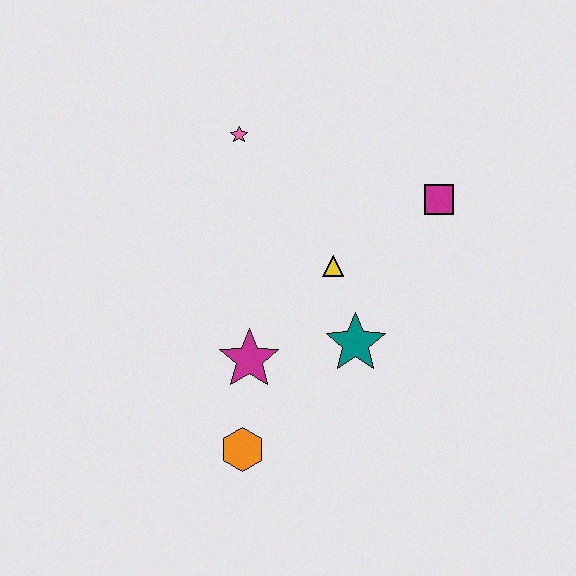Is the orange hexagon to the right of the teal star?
No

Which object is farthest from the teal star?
The pink star is farthest from the teal star.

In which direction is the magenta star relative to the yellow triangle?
The magenta star is below the yellow triangle.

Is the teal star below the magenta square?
Yes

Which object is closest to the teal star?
The yellow triangle is closest to the teal star.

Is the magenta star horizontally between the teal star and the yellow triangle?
No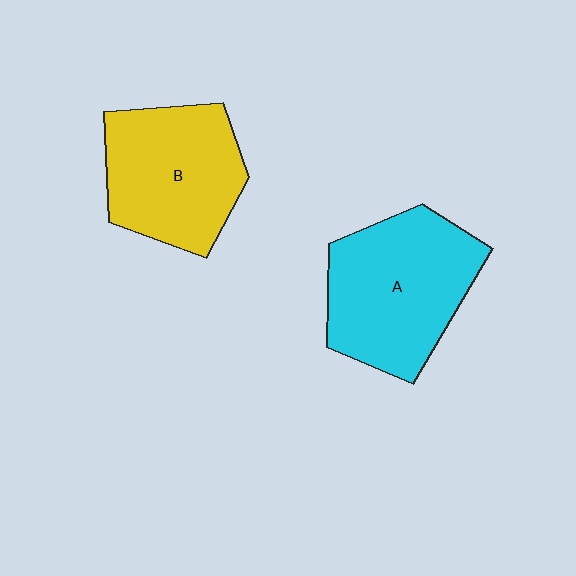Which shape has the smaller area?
Shape B (yellow).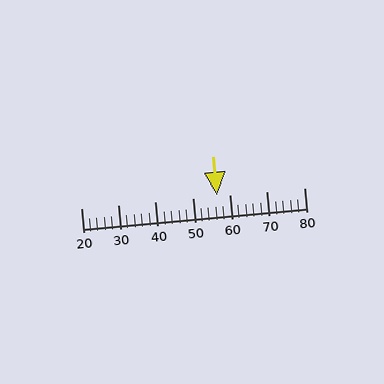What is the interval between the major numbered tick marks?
The major tick marks are spaced 10 units apart.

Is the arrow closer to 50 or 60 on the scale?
The arrow is closer to 60.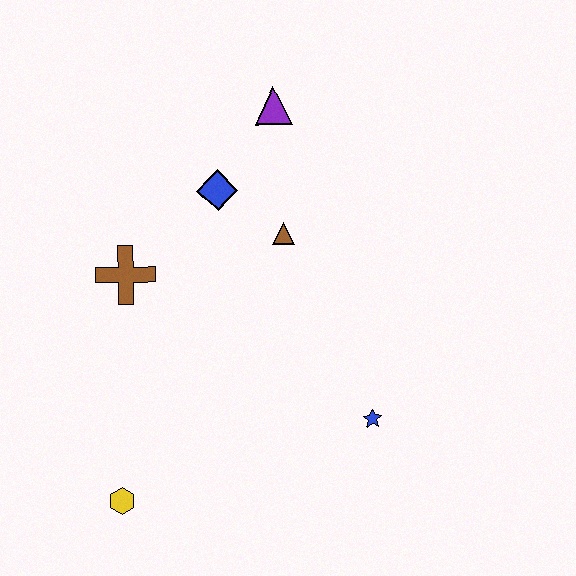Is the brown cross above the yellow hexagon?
Yes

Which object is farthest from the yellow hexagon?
The purple triangle is farthest from the yellow hexagon.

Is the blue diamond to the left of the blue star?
Yes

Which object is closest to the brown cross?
The blue diamond is closest to the brown cross.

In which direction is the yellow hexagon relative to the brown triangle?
The yellow hexagon is below the brown triangle.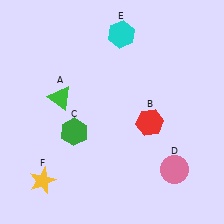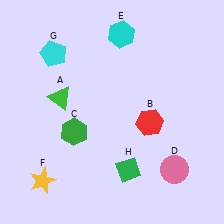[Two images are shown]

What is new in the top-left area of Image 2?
A cyan pentagon (G) was added in the top-left area of Image 2.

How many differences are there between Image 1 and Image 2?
There are 2 differences between the two images.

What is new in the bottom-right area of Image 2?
A green diamond (H) was added in the bottom-right area of Image 2.